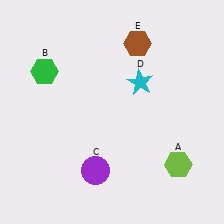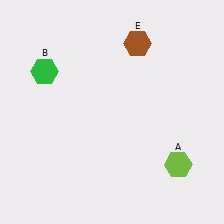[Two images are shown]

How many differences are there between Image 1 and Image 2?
There are 2 differences between the two images.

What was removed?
The purple circle (C), the cyan star (D) were removed in Image 2.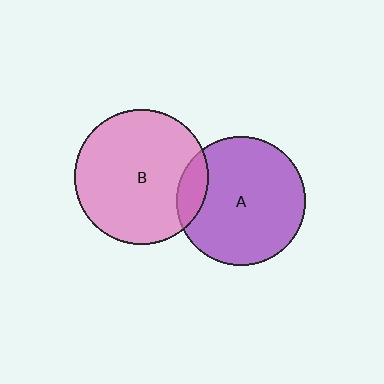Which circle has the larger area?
Circle B (pink).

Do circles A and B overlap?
Yes.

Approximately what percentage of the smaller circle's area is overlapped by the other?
Approximately 15%.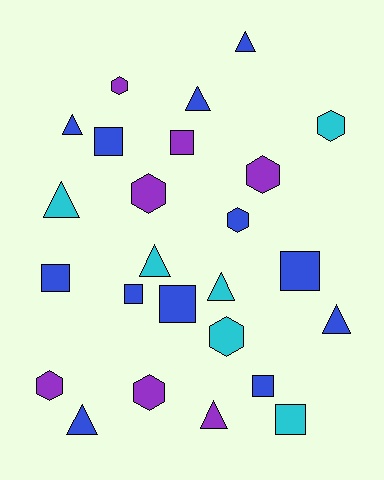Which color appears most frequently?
Blue, with 12 objects.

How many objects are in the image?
There are 25 objects.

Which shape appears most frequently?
Triangle, with 9 objects.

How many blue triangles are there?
There are 5 blue triangles.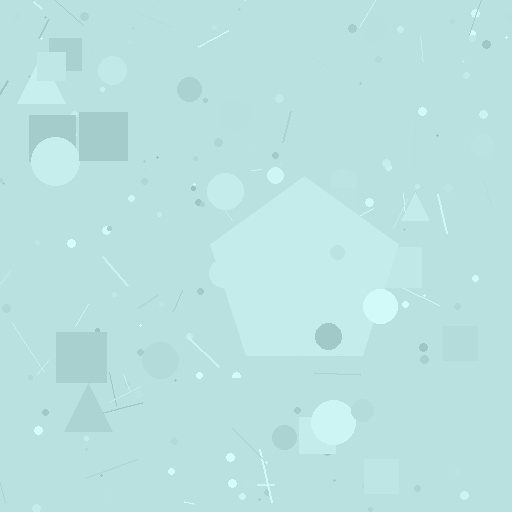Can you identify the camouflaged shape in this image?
The camouflaged shape is a pentagon.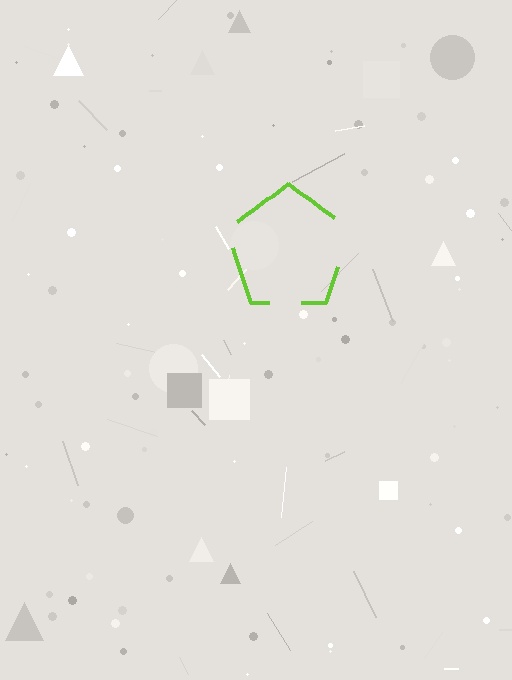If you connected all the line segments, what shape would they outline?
They would outline a pentagon.